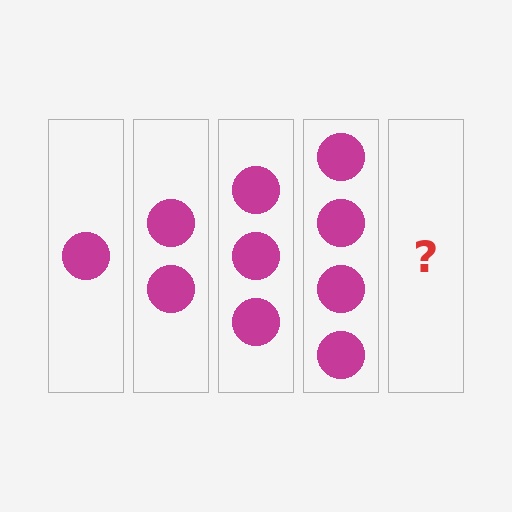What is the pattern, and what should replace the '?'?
The pattern is that each step adds one more circle. The '?' should be 5 circles.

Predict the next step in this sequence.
The next step is 5 circles.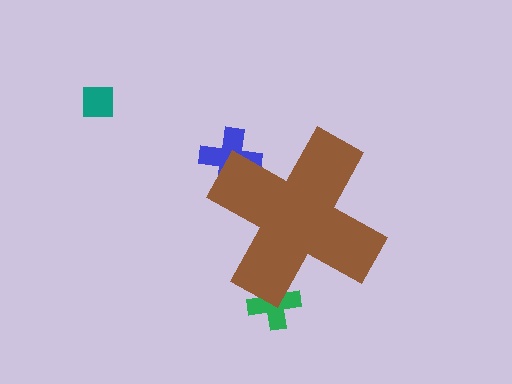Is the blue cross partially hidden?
Yes, the blue cross is partially hidden behind the brown cross.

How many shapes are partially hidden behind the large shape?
2 shapes are partially hidden.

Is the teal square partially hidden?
No, the teal square is fully visible.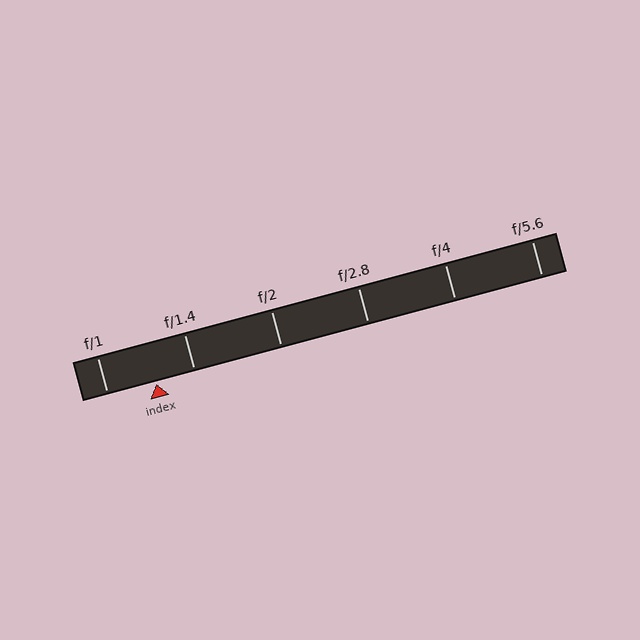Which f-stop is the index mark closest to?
The index mark is closest to f/1.4.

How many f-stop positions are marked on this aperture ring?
There are 6 f-stop positions marked.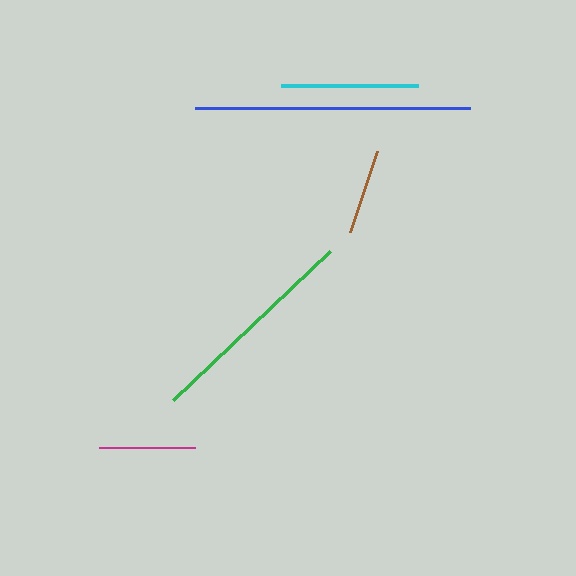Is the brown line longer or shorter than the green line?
The green line is longer than the brown line.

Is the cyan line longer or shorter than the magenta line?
The cyan line is longer than the magenta line.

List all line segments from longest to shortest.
From longest to shortest: blue, green, cyan, magenta, brown.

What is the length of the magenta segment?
The magenta segment is approximately 95 pixels long.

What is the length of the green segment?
The green segment is approximately 216 pixels long.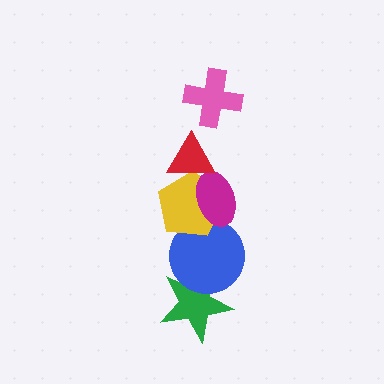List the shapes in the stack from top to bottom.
From top to bottom: the pink cross, the red triangle, the magenta ellipse, the yellow pentagon, the blue circle, the green star.